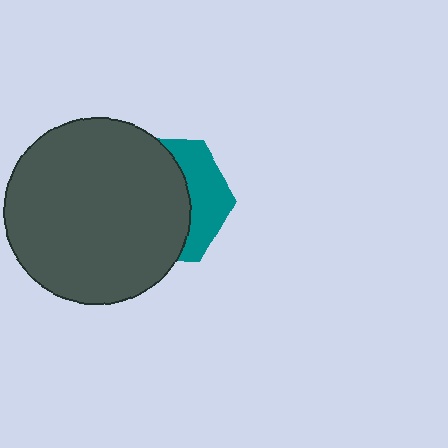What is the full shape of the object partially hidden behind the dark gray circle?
The partially hidden object is a teal hexagon.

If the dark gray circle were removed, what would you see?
You would see the complete teal hexagon.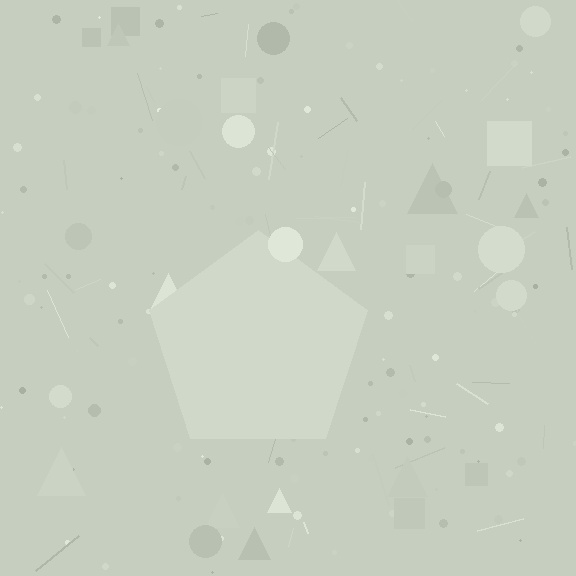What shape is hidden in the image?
A pentagon is hidden in the image.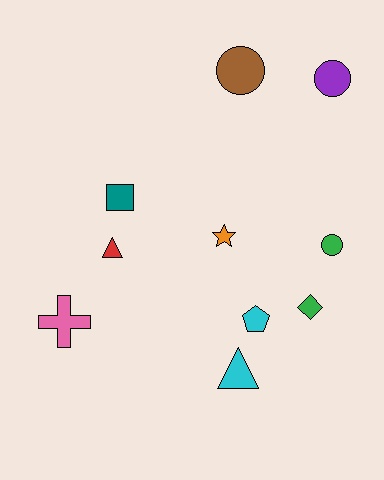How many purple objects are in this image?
There is 1 purple object.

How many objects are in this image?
There are 10 objects.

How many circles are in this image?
There are 3 circles.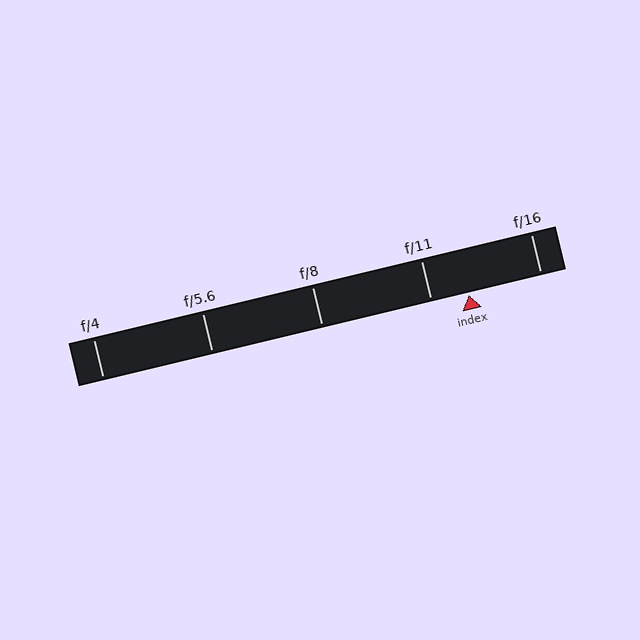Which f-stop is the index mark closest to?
The index mark is closest to f/11.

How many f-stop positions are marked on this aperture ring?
There are 5 f-stop positions marked.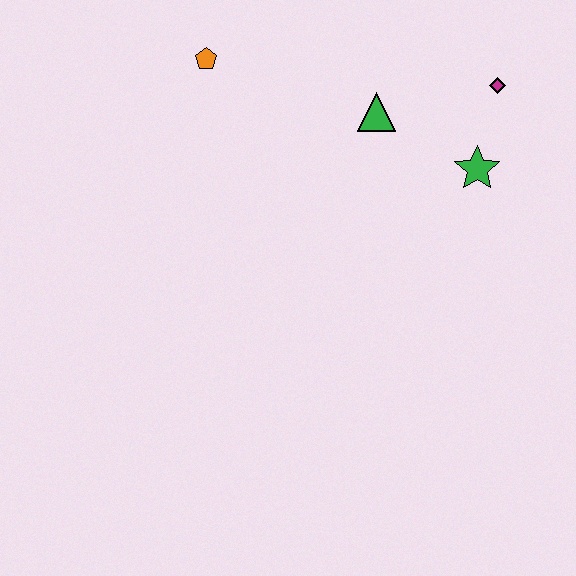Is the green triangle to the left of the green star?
Yes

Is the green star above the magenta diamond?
No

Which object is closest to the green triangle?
The green star is closest to the green triangle.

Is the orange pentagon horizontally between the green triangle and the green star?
No